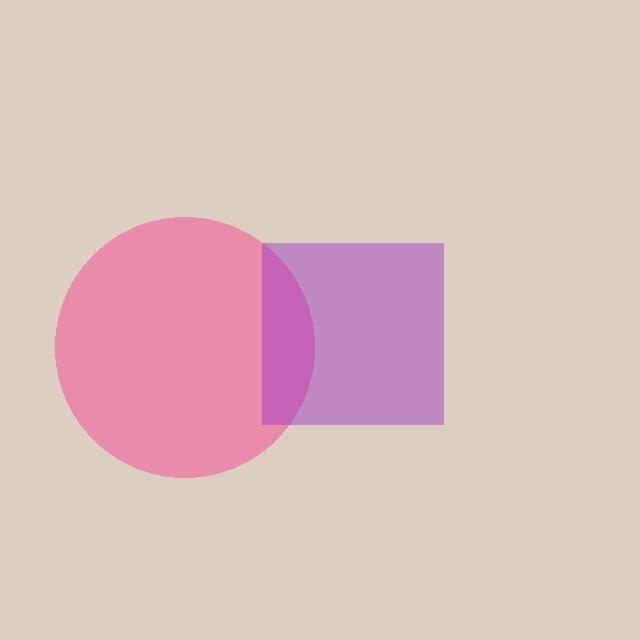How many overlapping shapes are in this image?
There are 2 overlapping shapes in the image.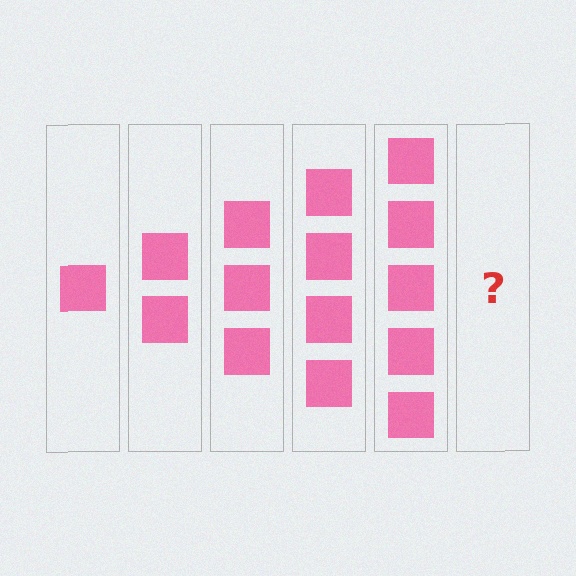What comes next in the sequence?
The next element should be 6 squares.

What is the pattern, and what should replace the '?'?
The pattern is that each step adds one more square. The '?' should be 6 squares.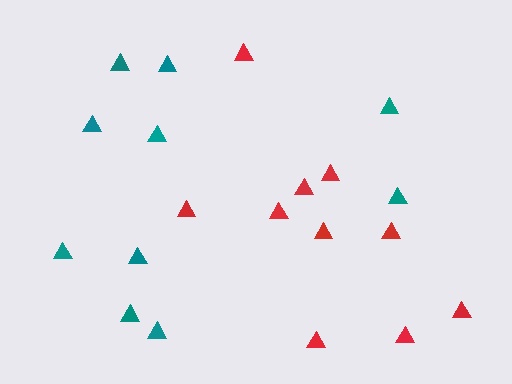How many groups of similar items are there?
There are 2 groups: one group of red triangles (10) and one group of teal triangles (10).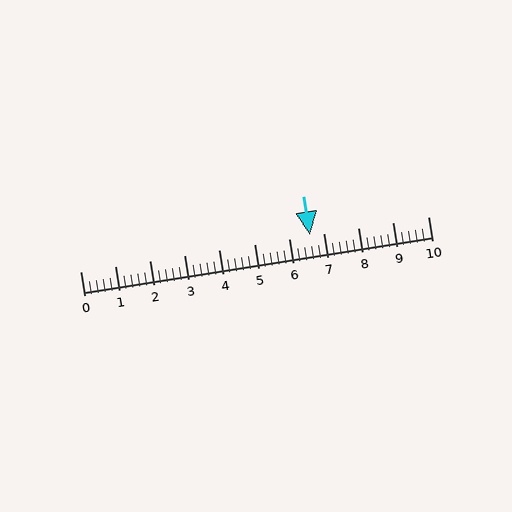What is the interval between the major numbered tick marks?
The major tick marks are spaced 1 units apart.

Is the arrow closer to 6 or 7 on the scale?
The arrow is closer to 7.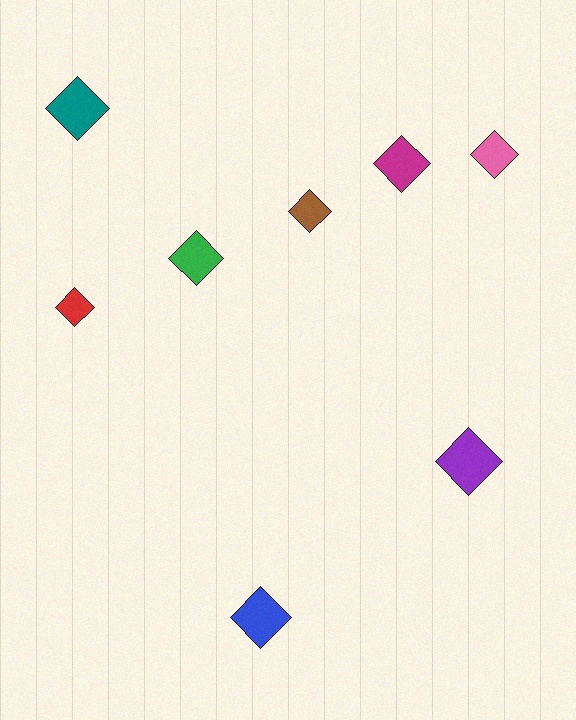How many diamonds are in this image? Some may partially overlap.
There are 8 diamonds.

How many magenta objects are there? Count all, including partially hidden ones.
There is 1 magenta object.